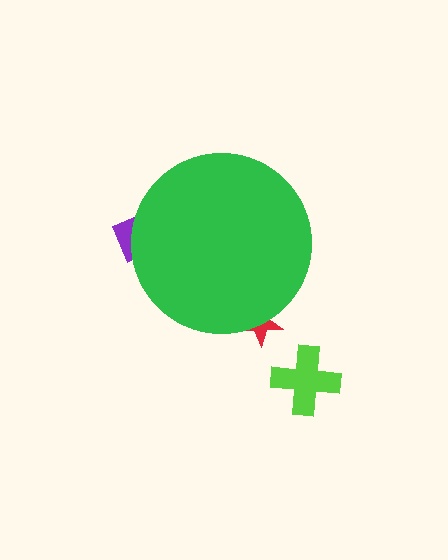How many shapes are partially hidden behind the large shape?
2 shapes are partially hidden.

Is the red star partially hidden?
Yes, the red star is partially hidden behind the green circle.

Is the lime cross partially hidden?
No, the lime cross is fully visible.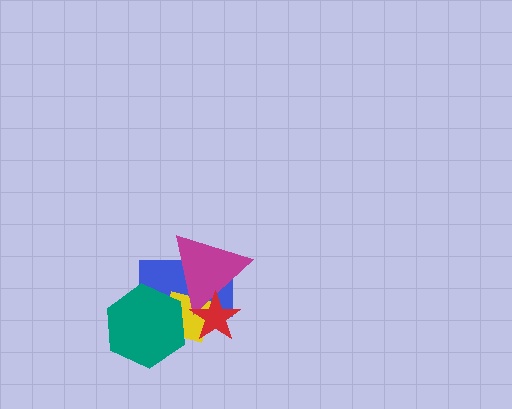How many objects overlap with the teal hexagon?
2 objects overlap with the teal hexagon.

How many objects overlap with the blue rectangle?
4 objects overlap with the blue rectangle.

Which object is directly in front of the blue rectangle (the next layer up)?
The yellow square is directly in front of the blue rectangle.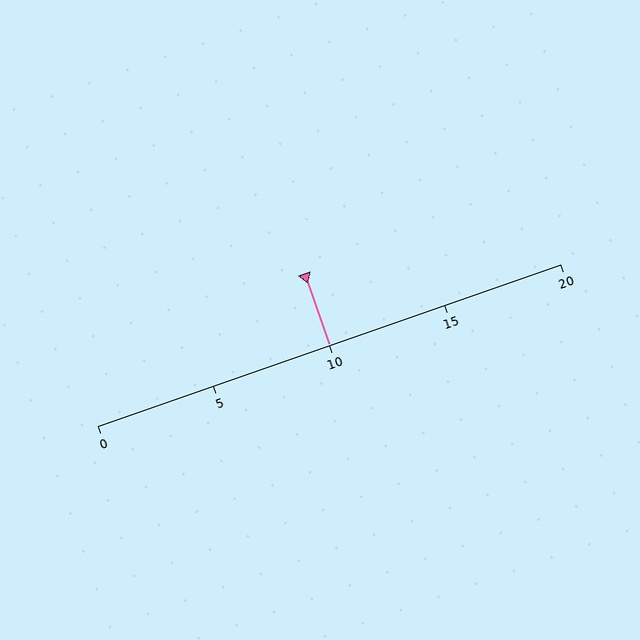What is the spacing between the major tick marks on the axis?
The major ticks are spaced 5 apart.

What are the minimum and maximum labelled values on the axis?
The axis runs from 0 to 20.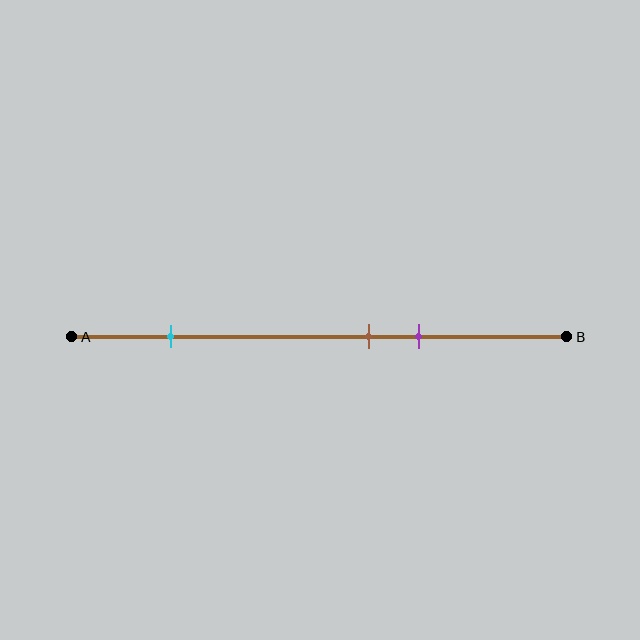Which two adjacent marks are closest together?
The brown and purple marks are the closest adjacent pair.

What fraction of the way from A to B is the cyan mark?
The cyan mark is approximately 20% (0.2) of the way from A to B.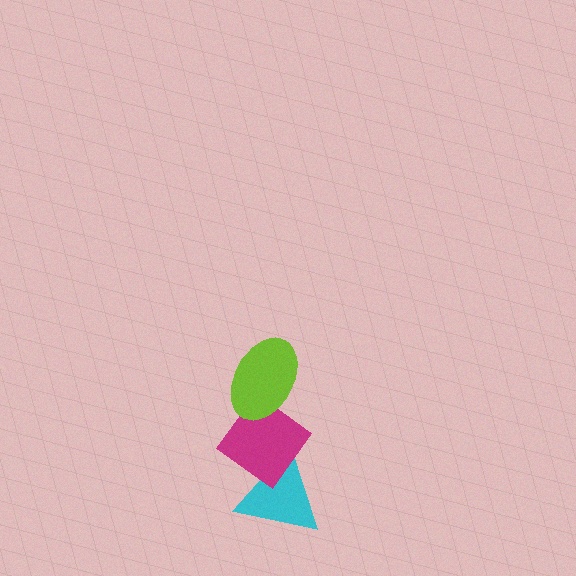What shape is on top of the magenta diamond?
The lime ellipse is on top of the magenta diamond.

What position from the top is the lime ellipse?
The lime ellipse is 1st from the top.